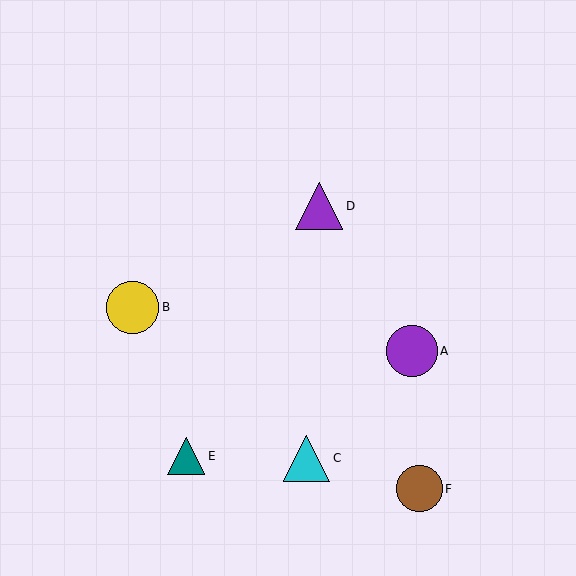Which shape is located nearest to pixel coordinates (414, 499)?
The brown circle (labeled F) at (420, 489) is nearest to that location.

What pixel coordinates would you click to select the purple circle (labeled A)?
Click at (412, 351) to select the purple circle A.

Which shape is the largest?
The yellow circle (labeled B) is the largest.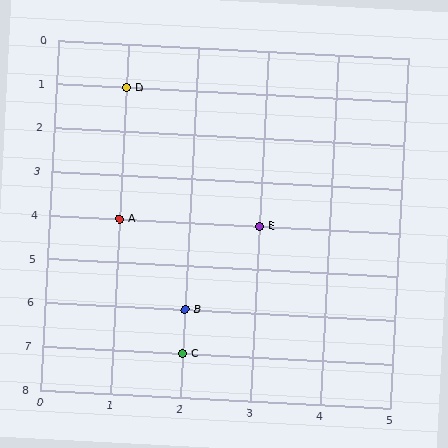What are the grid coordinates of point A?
Point A is at grid coordinates (1, 4).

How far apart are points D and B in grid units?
Points D and B are 1 column and 5 rows apart (about 5.1 grid units diagonally).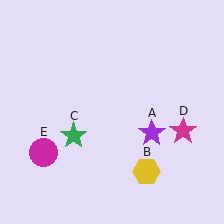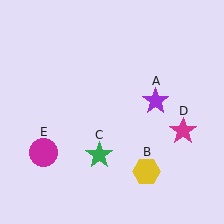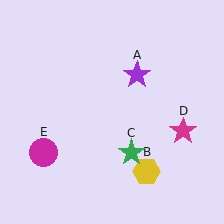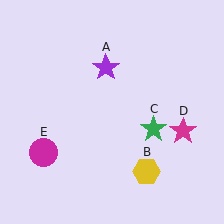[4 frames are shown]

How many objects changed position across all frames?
2 objects changed position: purple star (object A), green star (object C).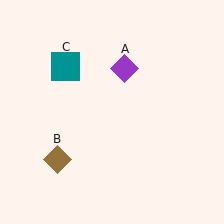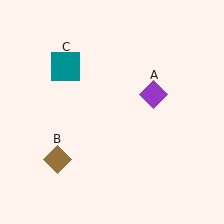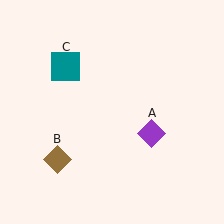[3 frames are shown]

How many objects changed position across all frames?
1 object changed position: purple diamond (object A).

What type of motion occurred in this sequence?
The purple diamond (object A) rotated clockwise around the center of the scene.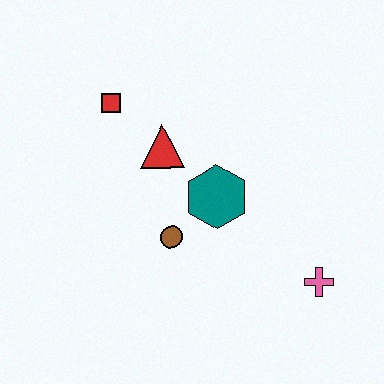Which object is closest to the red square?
The red triangle is closest to the red square.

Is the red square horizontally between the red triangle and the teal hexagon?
No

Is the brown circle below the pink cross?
No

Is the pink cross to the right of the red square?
Yes